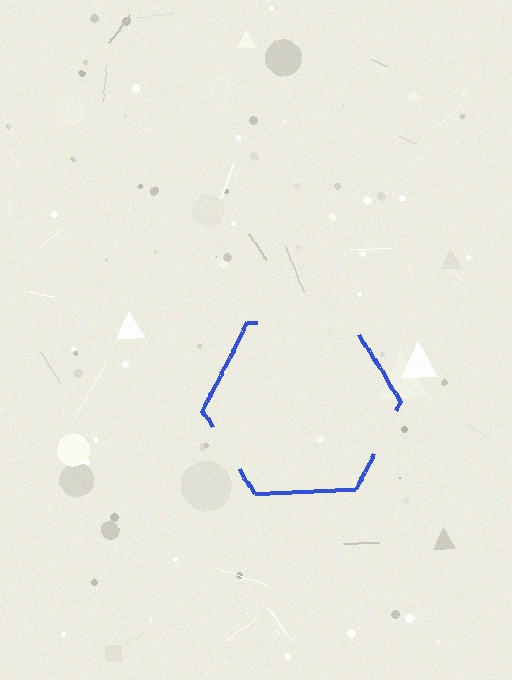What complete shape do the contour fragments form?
The contour fragments form a hexagon.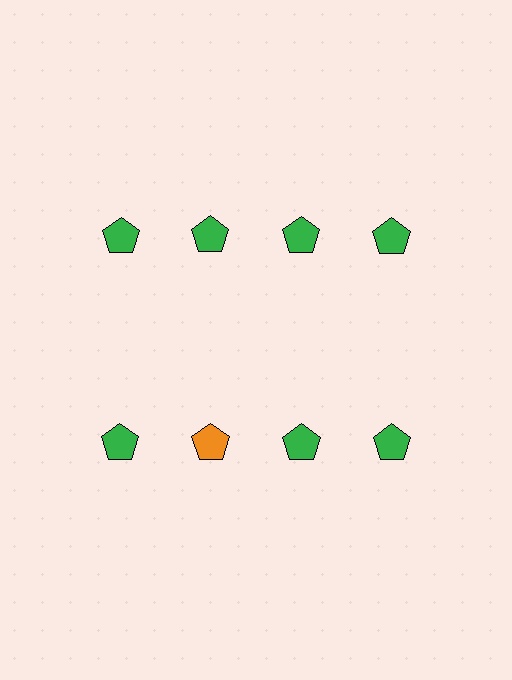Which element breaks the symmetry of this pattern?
The orange pentagon in the second row, second from left column breaks the symmetry. All other shapes are green pentagons.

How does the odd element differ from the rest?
It has a different color: orange instead of green.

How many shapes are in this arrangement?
There are 8 shapes arranged in a grid pattern.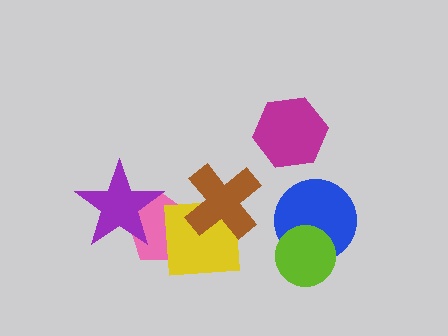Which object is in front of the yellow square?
The brown cross is in front of the yellow square.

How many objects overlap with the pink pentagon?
3 objects overlap with the pink pentagon.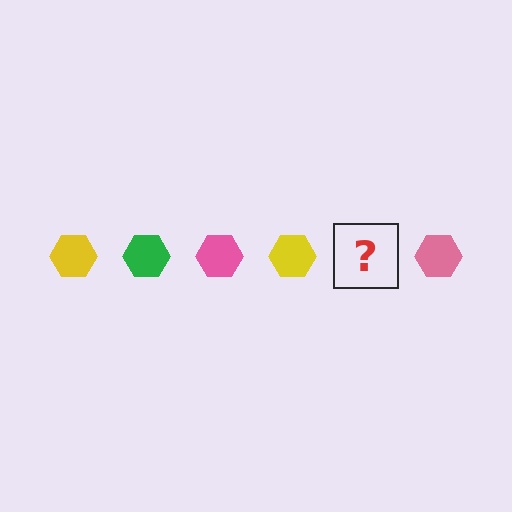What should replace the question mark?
The question mark should be replaced with a green hexagon.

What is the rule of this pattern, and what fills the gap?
The rule is that the pattern cycles through yellow, green, pink hexagons. The gap should be filled with a green hexagon.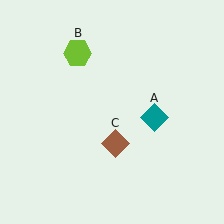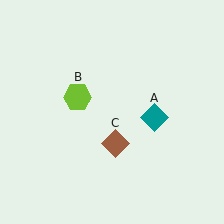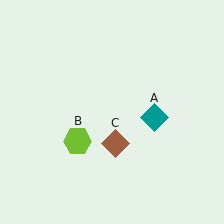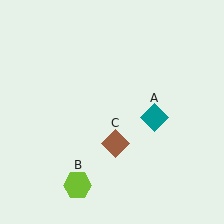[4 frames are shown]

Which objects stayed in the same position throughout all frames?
Teal diamond (object A) and brown diamond (object C) remained stationary.